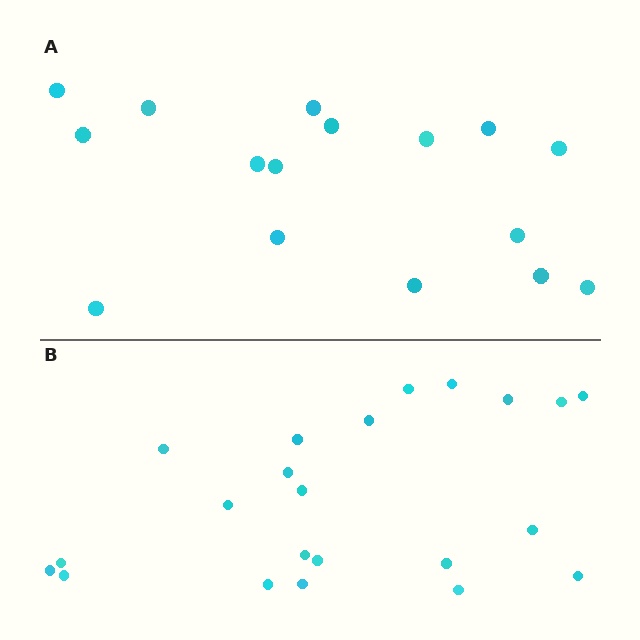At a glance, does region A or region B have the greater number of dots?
Region B (the bottom region) has more dots.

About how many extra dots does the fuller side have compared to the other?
Region B has about 6 more dots than region A.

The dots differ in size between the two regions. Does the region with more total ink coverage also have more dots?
No. Region A has more total ink coverage because its dots are larger, but region B actually contains more individual dots. Total area can be misleading — the number of items is what matters here.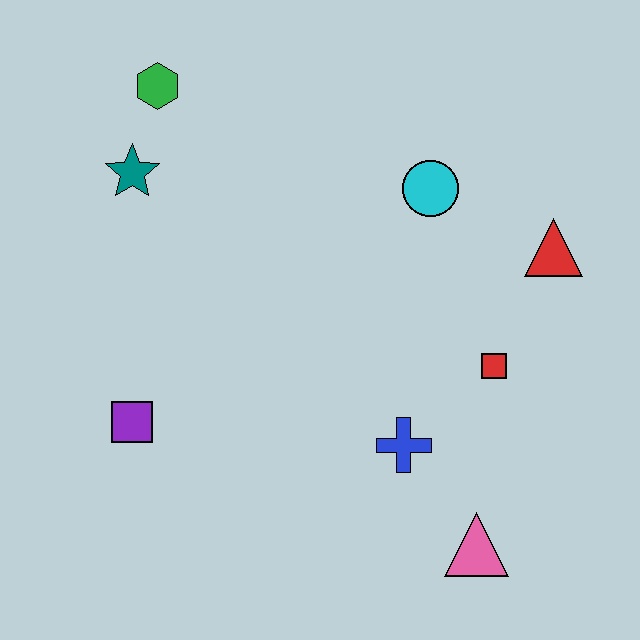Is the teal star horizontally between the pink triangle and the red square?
No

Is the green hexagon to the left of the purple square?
No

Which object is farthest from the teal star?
The pink triangle is farthest from the teal star.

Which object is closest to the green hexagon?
The teal star is closest to the green hexagon.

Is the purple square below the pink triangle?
No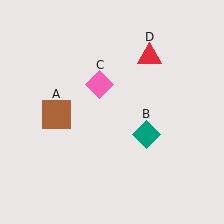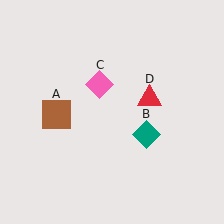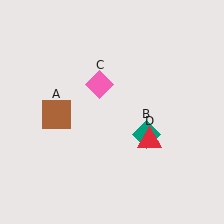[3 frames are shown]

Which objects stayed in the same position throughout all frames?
Brown square (object A) and teal diamond (object B) and pink diamond (object C) remained stationary.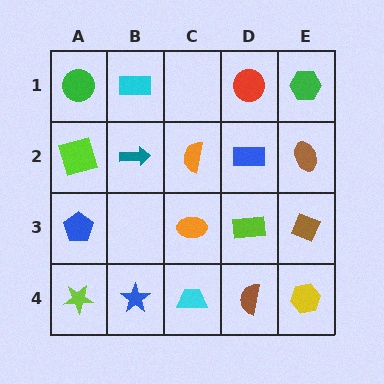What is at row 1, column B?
A cyan rectangle.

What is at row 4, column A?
A lime star.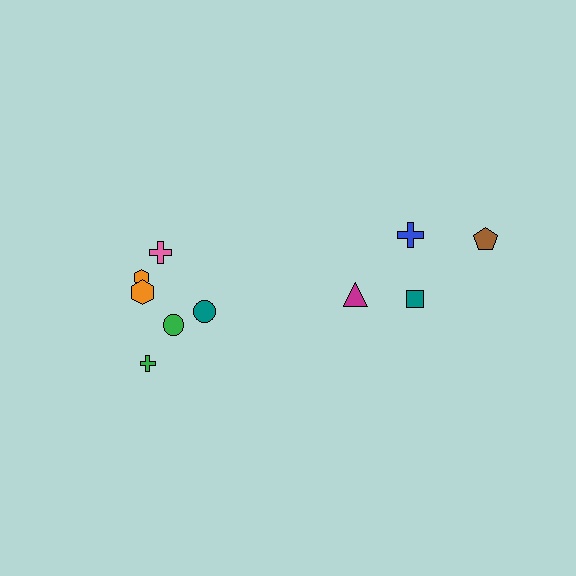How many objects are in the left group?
There are 6 objects.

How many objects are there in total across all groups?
There are 10 objects.